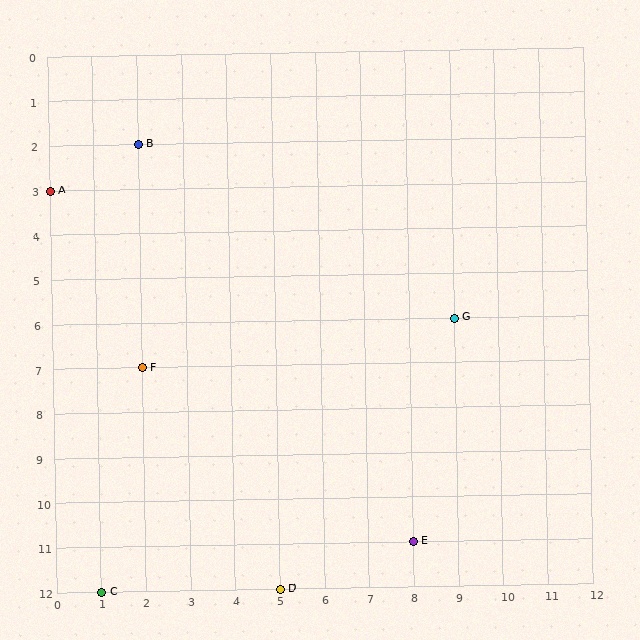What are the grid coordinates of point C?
Point C is at grid coordinates (1, 12).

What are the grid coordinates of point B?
Point B is at grid coordinates (2, 2).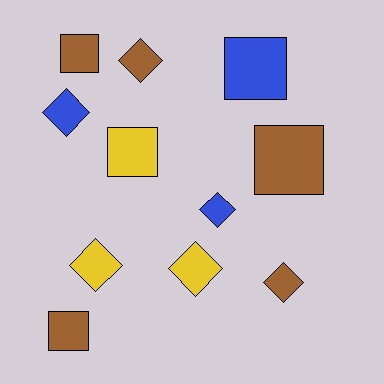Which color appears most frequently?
Brown, with 5 objects.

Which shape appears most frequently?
Diamond, with 6 objects.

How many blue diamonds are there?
There are 2 blue diamonds.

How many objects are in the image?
There are 11 objects.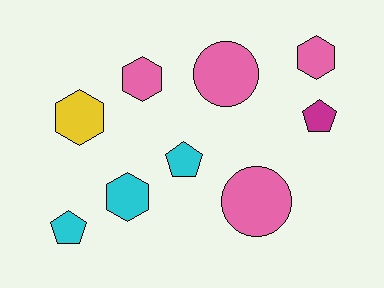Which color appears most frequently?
Pink, with 4 objects.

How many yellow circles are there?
There are no yellow circles.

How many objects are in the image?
There are 9 objects.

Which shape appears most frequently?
Hexagon, with 4 objects.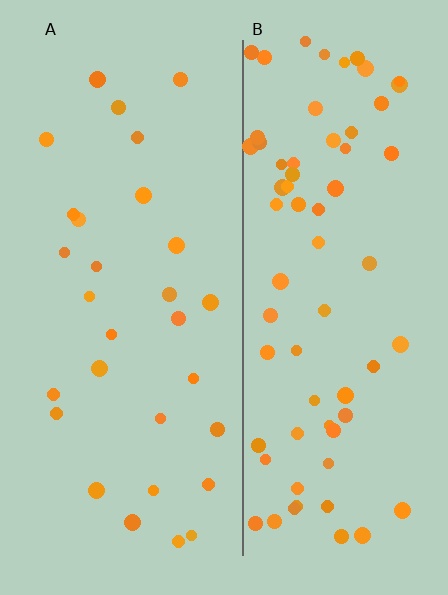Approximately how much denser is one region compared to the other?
Approximately 2.4× — region B over region A.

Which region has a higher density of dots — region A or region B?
B (the right).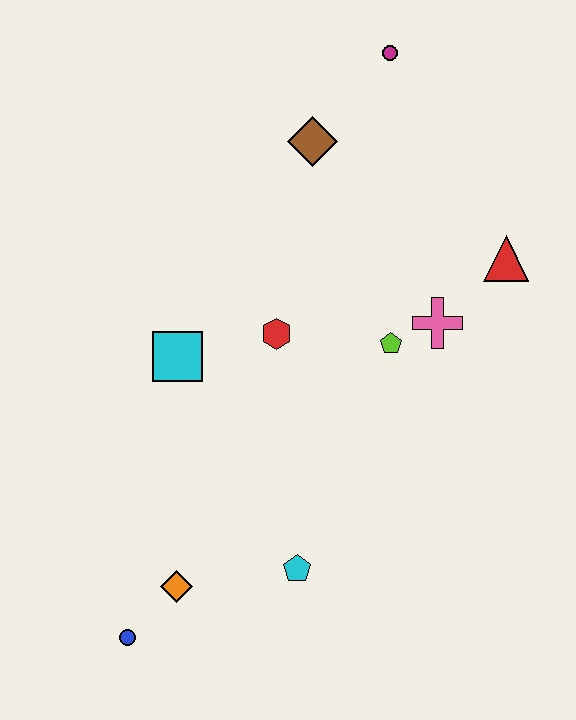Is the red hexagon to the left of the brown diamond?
Yes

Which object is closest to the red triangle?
The pink cross is closest to the red triangle.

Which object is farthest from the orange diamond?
The magenta circle is farthest from the orange diamond.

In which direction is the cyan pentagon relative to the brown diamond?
The cyan pentagon is below the brown diamond.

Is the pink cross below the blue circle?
No